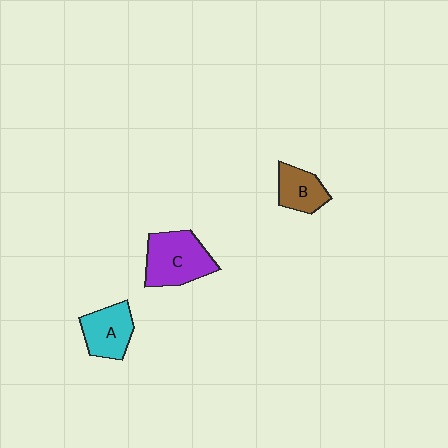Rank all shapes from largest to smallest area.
From largest to smallest: C (purple), A (cyan), B (brown).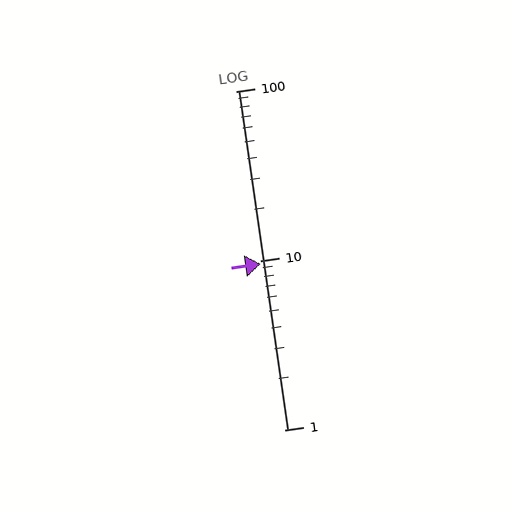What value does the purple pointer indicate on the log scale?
The pointer indicates approximately 9.5.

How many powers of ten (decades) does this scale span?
The scale spans 2 decades, from 1 to 100.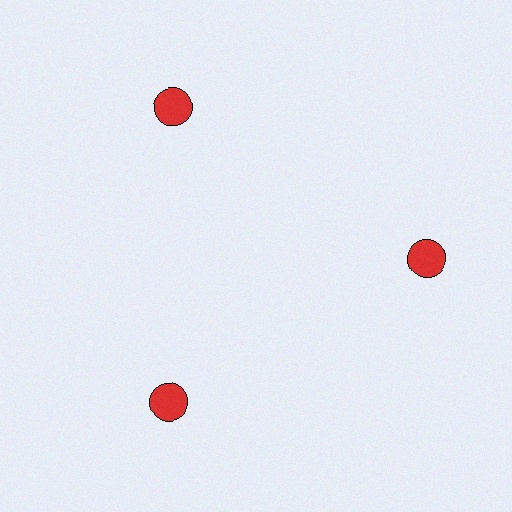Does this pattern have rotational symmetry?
Yes, this pattern has 3-fold rotational symmetry. It looks the same after rotating 120 degrees around the center.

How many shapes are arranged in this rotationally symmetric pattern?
There are 3 shapes, arranged in 3 groups of 1.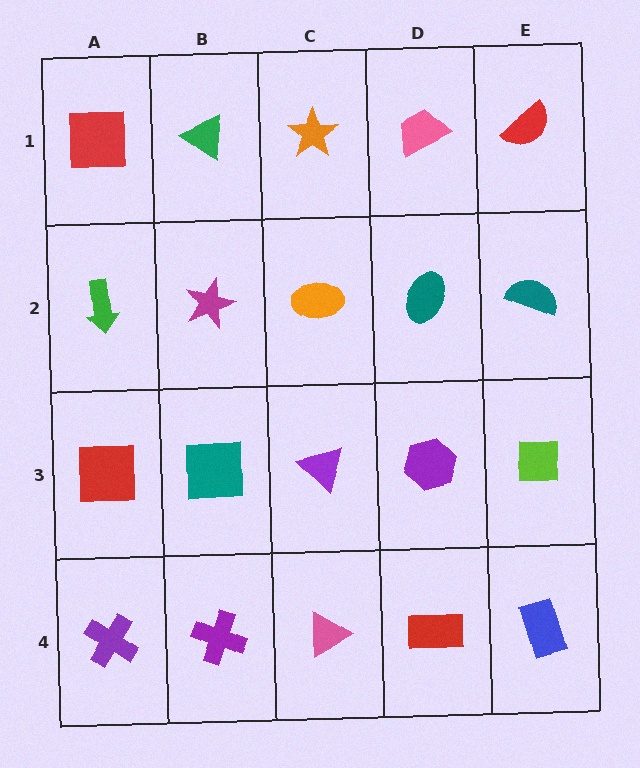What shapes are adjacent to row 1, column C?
An orange ellipse (row 2, column C), a green triangle (row 1, column B), a pink trapezoid (row 1, column D).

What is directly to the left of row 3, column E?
A purple hexagon.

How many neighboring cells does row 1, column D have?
3.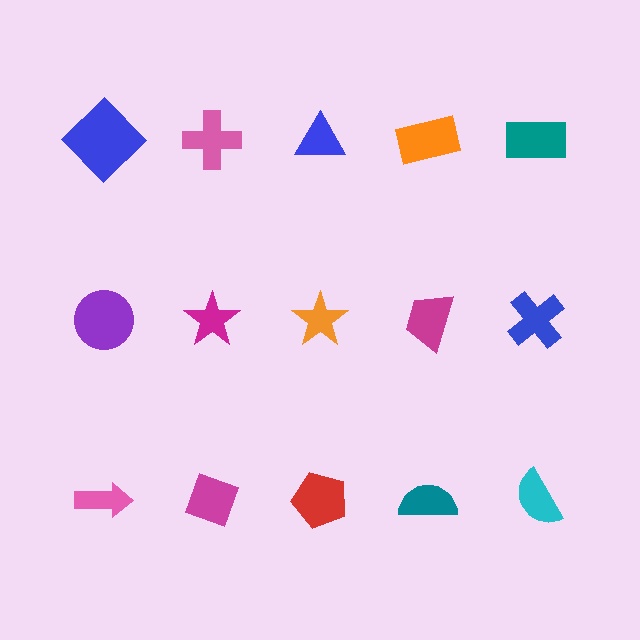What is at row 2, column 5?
A blue cross.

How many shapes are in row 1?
5 shapes.